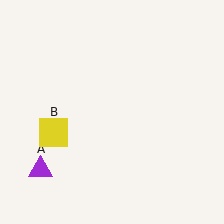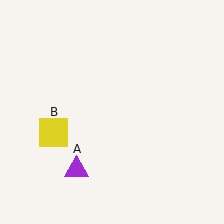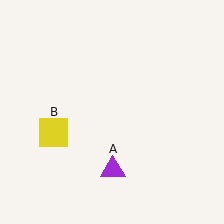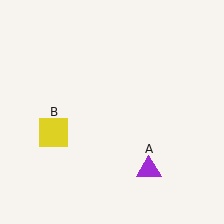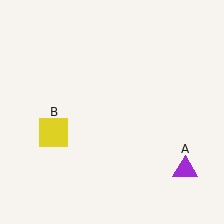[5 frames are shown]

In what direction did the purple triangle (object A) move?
The purple triangle (object A) moved right.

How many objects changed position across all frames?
1 object changed position: purple triangle (object A).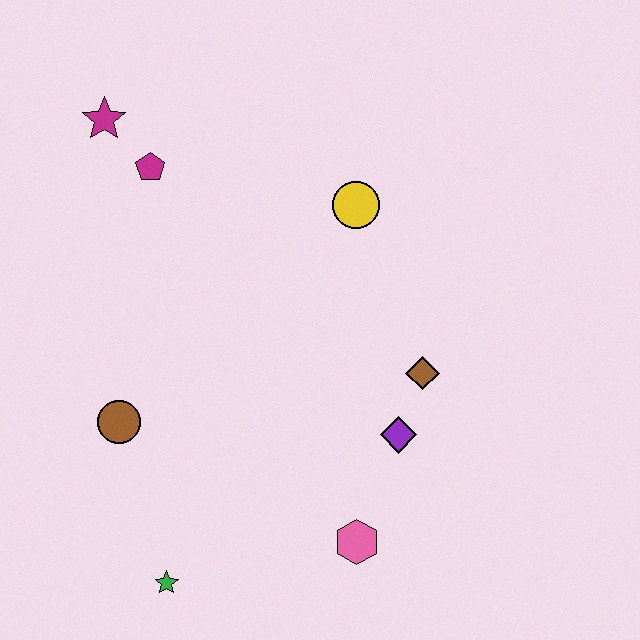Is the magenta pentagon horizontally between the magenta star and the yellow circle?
Yes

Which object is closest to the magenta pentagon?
The magenta star is closest to the magenta pentagon.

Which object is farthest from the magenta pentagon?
The pink hexagon is farthest from the magenta pentagon.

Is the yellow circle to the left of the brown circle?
No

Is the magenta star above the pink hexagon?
Yes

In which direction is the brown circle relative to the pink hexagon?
The brown circle is to the left of the pink hexagon.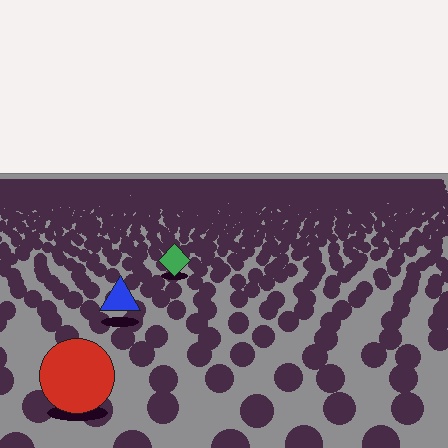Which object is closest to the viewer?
The red circle is closest. The texture marks near it are larger and more spread out.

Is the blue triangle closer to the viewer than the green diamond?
Yes. The blue triangle is closer — you can tell from the texture gradient: the ground texture is coarser near it.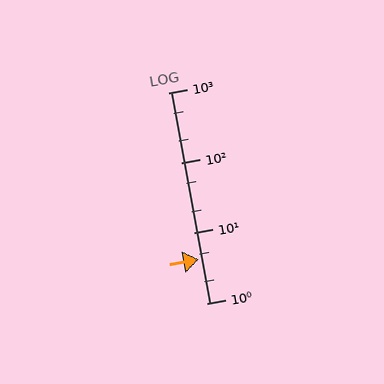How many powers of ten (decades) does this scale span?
The scale spans 3 decades, from 1 to 1000.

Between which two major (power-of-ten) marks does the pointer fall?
The pointer is between 1 and 10.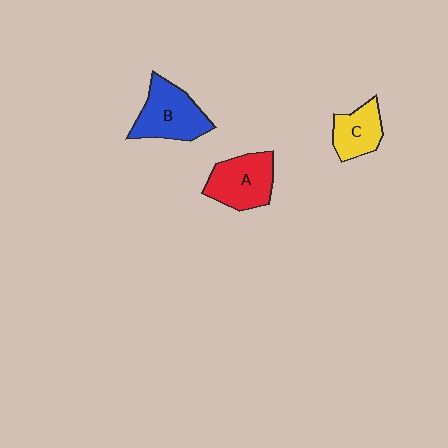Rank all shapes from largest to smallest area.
From largest to smallest: B (blue), A (red), C (yellow).